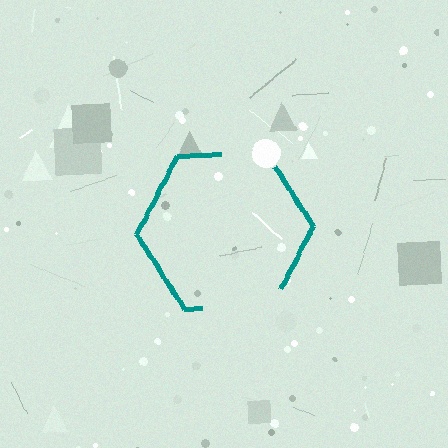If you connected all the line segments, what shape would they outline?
They would outline a hexagon.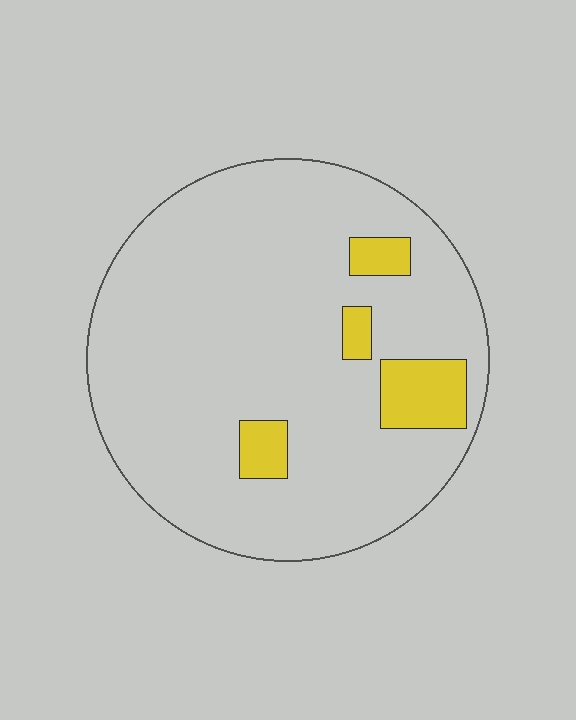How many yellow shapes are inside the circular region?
4.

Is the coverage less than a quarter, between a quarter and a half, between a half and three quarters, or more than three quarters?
Less than a quarter.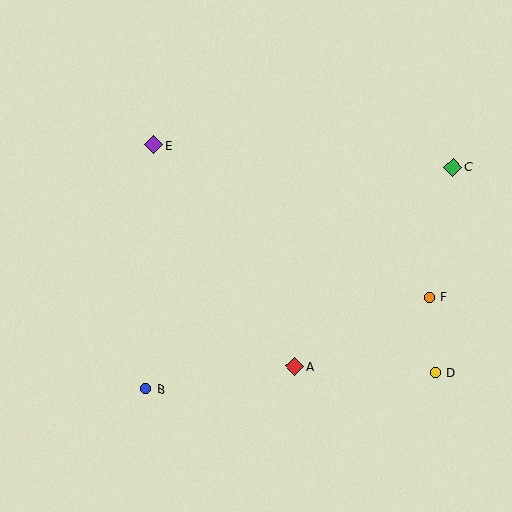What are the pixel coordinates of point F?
Point F is at (429, 297).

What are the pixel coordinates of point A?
Point A is at (295, 366).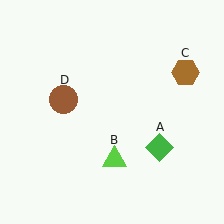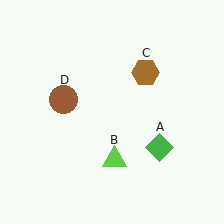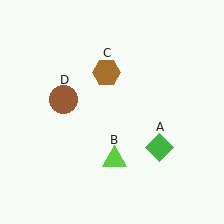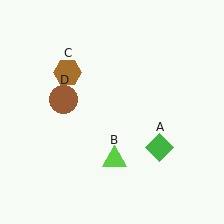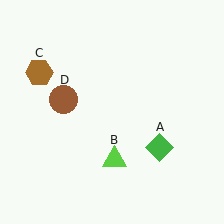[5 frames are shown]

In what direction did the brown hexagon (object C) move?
The brown hexagon (object C) moved left.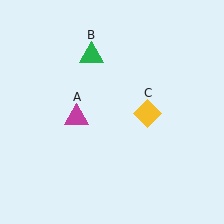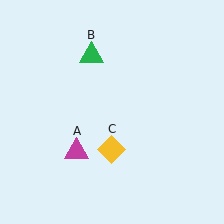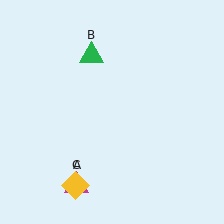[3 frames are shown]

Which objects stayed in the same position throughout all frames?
Green triangle (object B) remained stationary.